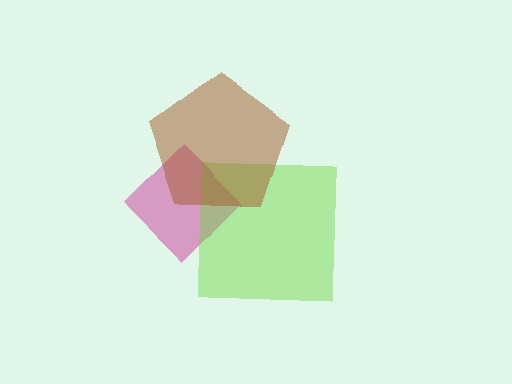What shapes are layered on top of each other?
The layered shapes are: a magenta diamond, a lime square, a brown pentagon.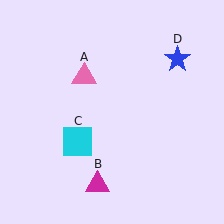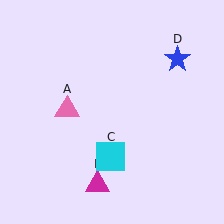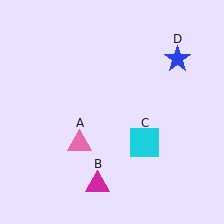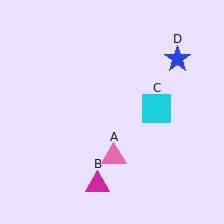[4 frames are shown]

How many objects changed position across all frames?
2 objects changed position: pink triangle (object A), cyan square (object C).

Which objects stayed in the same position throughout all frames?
Magenta triangle (object B) and blue star (object D) remained stationary.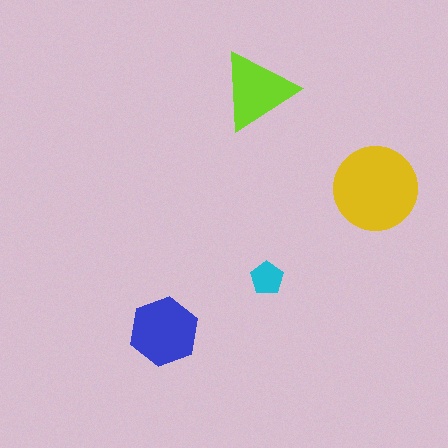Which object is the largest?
The yellow circle.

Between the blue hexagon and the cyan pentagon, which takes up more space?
The blue hexagon.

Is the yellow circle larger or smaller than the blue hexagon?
Larger.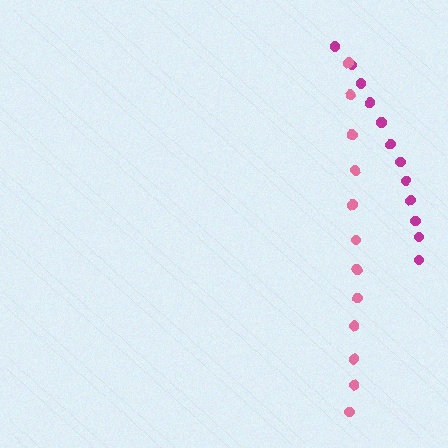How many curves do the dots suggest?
There are 2 distinct paths.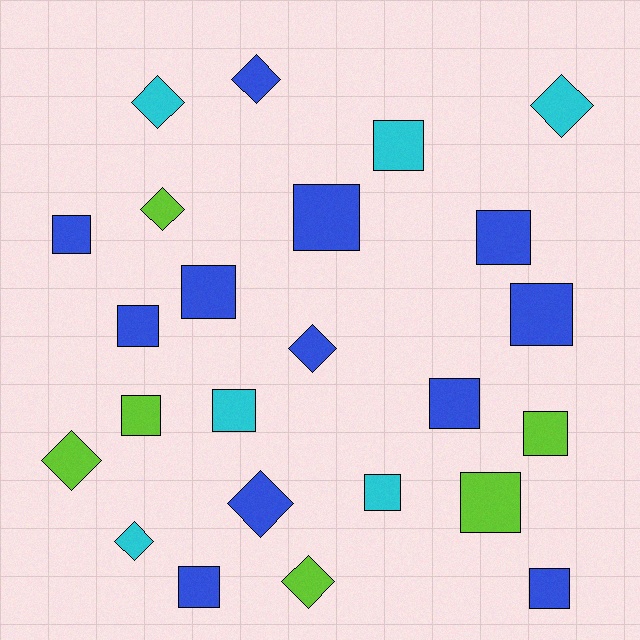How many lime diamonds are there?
There are 3 lime diamonds.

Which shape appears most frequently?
Square, with 15 objects.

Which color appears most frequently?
Blue, with 12 objects.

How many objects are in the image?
There are 24 objects.